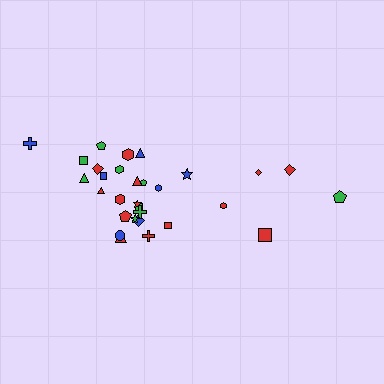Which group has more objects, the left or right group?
The left group.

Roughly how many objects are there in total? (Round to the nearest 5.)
Roughly 30 objects in total.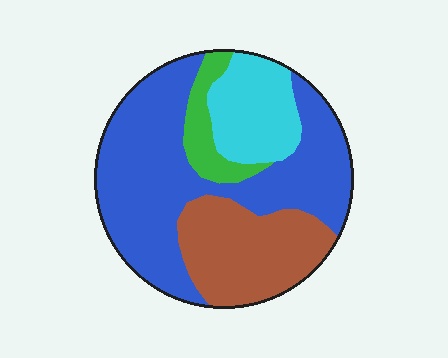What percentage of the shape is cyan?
Cyan takes up less than a sixth of the shape.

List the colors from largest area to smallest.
From largest to smallest: blue, brown, cyan, green.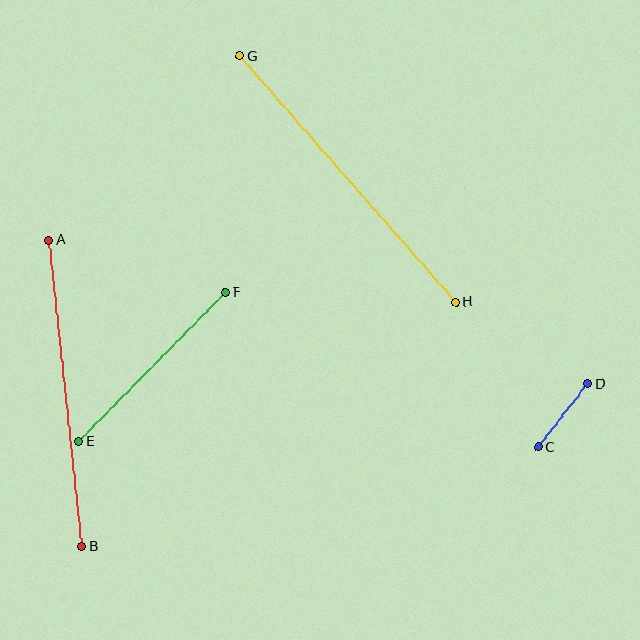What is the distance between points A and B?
The distance is approximately 309 pixels.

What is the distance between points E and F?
The distance is approximately 209 pixels.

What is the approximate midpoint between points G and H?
The midpoint is at approximately (348, 179) pixels.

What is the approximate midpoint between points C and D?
The midpoint is at approximately (563, 416) pixels.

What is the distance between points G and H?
The distance is approximately 327 pixels.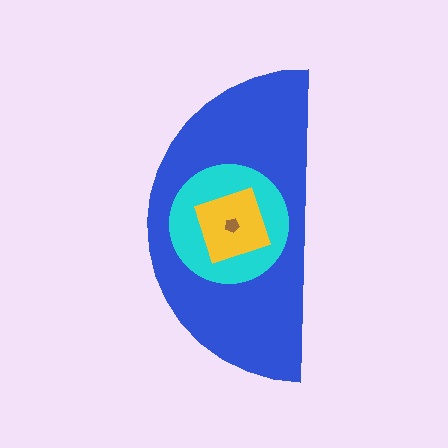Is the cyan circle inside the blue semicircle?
Yes.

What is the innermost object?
The brown pentagon.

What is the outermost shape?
The blue semicircle.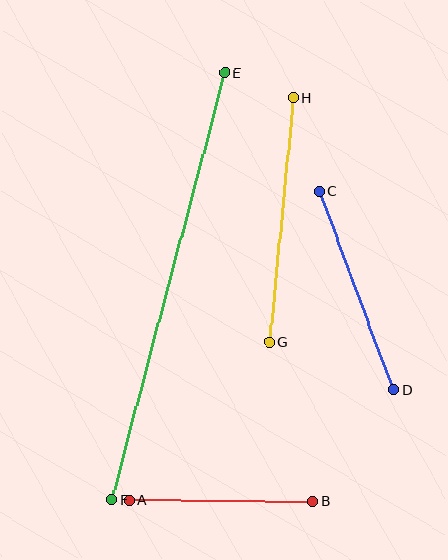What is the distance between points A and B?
The distance is approximately 183 pixels.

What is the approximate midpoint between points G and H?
The midpoint is at approximately (281, 220) pixels.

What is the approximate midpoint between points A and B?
The midpoint is at approximately (221, 501) pixels.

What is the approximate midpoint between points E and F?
The midpoint is at approximately (168, 286) pixels.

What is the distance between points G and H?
The distance is approximately 245 pixels.